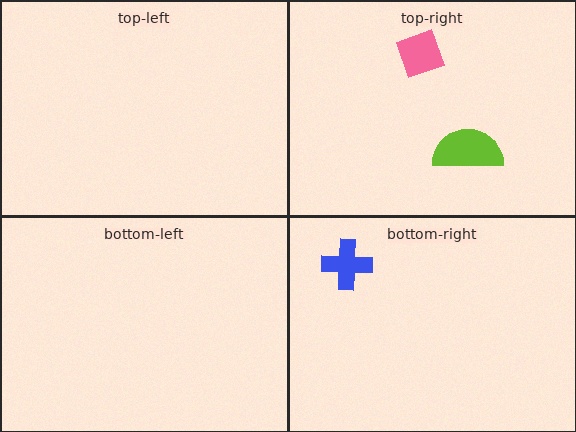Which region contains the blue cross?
The bottom-right region.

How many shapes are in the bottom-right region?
1.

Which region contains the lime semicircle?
The top-right region.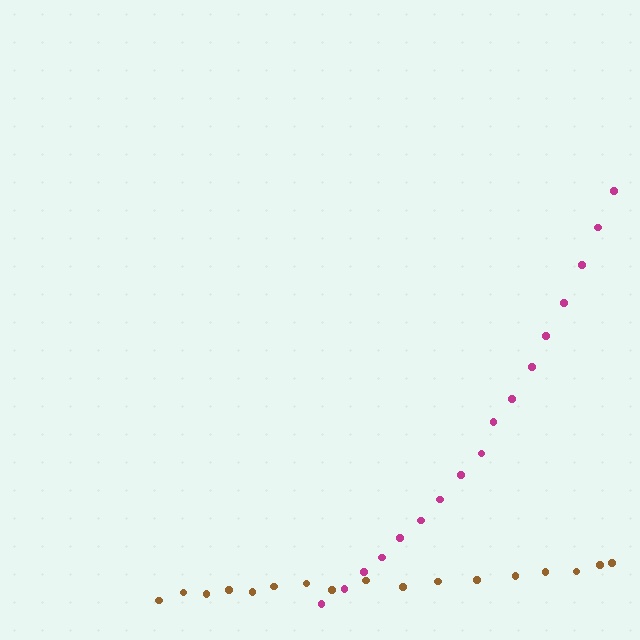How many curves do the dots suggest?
There are 2 distinct paths.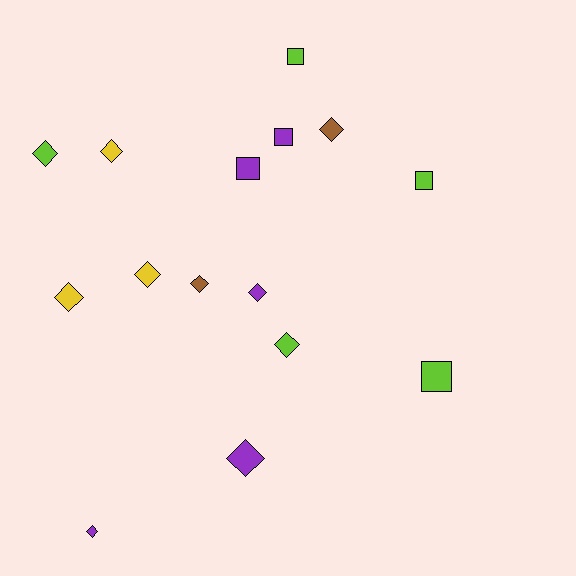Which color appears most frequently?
Purple, with 5 objects.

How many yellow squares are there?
There are no yellow squares.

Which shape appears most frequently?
Diamond, with 10 objects.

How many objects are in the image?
There are 15 objects.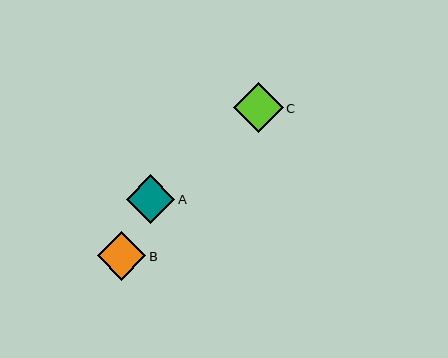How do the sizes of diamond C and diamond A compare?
Diamond C and diamond A are approximately the same size.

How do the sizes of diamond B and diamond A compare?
Diamond B and diamond A are approximately the same size.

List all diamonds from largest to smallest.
From largest to smallest: C, B, A.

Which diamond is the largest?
Diamond C is the largest with a size of approximately 50 pixels.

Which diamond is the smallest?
Diamond A is the smallest with a size of approximately 48 pixels.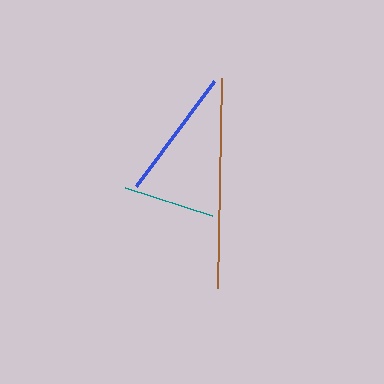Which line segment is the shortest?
The teal line is the shortest at approximately 91 pixels.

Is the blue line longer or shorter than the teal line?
The blue line is longer than the teal line.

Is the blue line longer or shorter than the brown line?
The brown line is longer than the blue line.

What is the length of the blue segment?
The blue segment is approximately 131 pixels long.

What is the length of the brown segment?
The brown segment is approximately 209 pixels long.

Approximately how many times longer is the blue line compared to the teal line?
The blue line is approximately 1.4 times the length of the teal line.